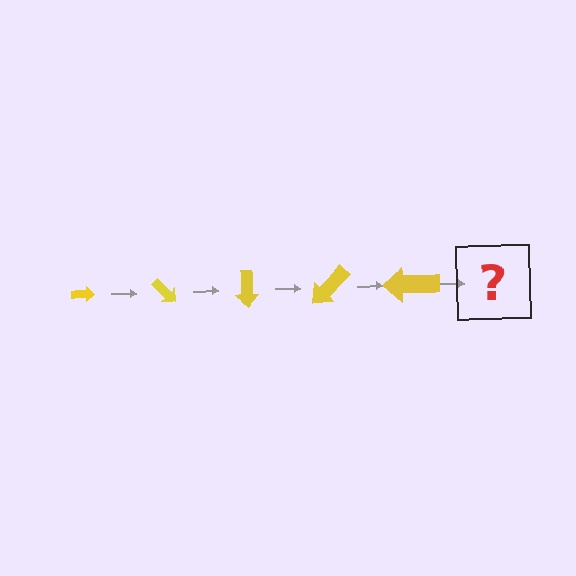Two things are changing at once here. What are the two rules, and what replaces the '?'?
The two rules are that the arrow grows larger each step and it rotates 45 degrees each step. The '?' should be an arrow, larger than the previous one and rotated 225 degrees from the start.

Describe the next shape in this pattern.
It should be an arrow, larger than the previous one and rotated 225 degrees from the start.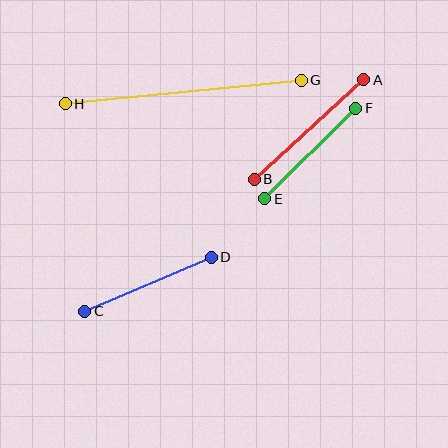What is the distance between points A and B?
The distance is approximately 148 pixels.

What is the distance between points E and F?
The distance is approximately 128 pixels.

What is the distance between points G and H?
The distance is approximately 237 pixels.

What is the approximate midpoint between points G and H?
The midpoint is at approximately (183, 92) pixels.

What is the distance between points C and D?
The distance is approximately 138 pixels.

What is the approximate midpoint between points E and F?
The midpoint is at approximately (310, 154) pixels.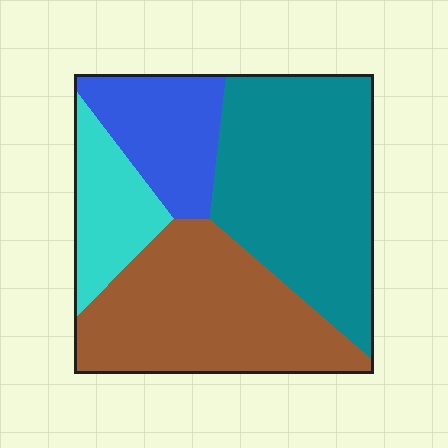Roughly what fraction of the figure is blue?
Blue takes up about one sixth (1/6) of the figure.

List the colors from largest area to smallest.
From largest to smallest: teal, brown, blue, cyan.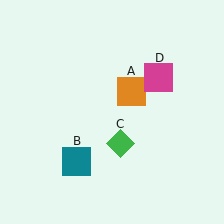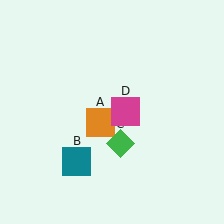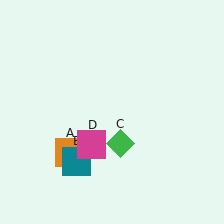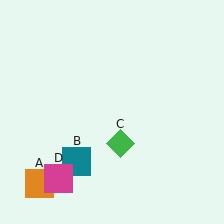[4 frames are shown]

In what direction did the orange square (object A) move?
The orange square (object A) moved down and to the left.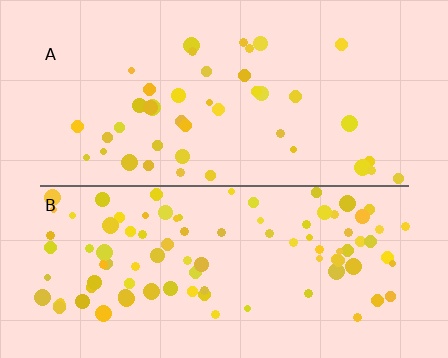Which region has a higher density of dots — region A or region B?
B (the bottom).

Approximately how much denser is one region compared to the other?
Approximately 2.3× — region B over region A.